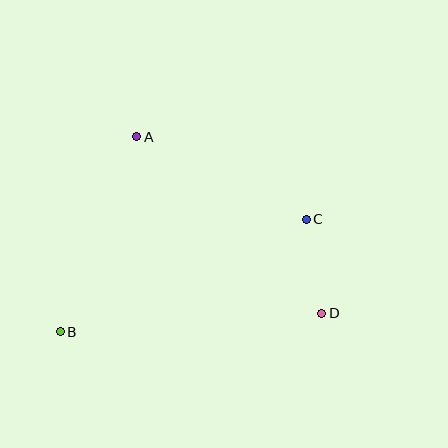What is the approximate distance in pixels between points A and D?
The distance between A and D is approximately 256 pixels.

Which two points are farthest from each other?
Points B and C are farthest from each other.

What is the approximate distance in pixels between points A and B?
The distance between A and B is approximately 210 pixels.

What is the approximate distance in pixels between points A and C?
The distance between A and C is approximately 188 pixels.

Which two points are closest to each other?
Points C and D are closest to each other.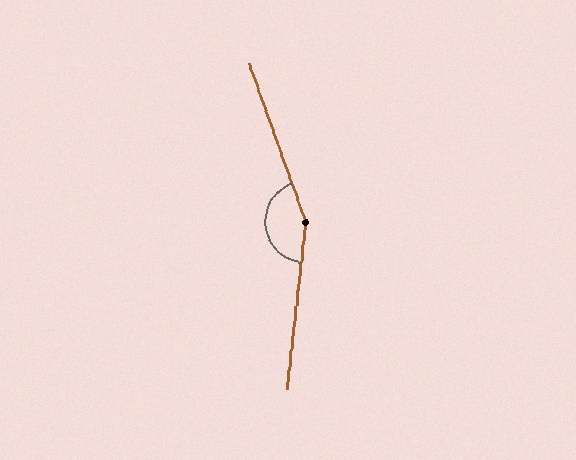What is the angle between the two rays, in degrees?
Approximately 154 degrees.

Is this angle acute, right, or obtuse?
It is obtuse.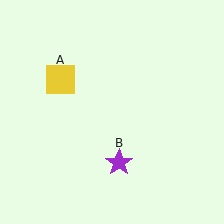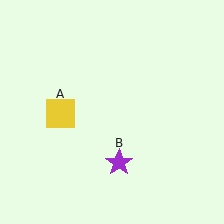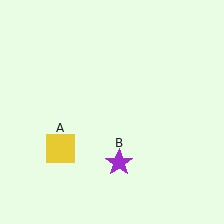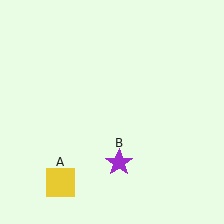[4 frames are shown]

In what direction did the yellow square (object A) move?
The yellow square (object A) moved down.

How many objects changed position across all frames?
1 object changed position: yellow square (object A).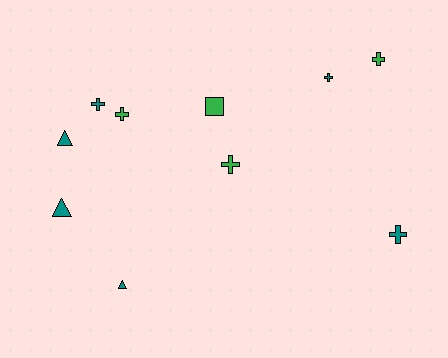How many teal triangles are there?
There are 3 teal triangles.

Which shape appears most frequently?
Cross, with 6 objects.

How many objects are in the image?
There are 10 objects.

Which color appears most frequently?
Teal, with 6 objects.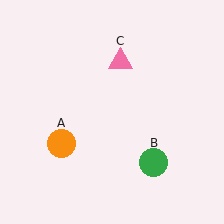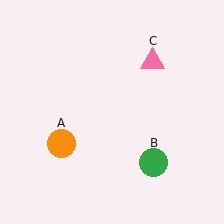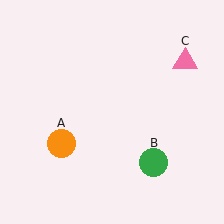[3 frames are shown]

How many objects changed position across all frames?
1 object changed position: pink triangle (object C).